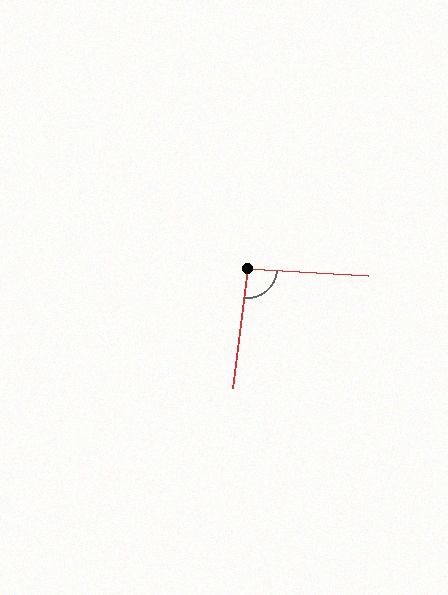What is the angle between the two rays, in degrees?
Approximately 94 degrees.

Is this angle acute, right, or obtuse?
It is approximately a right angle.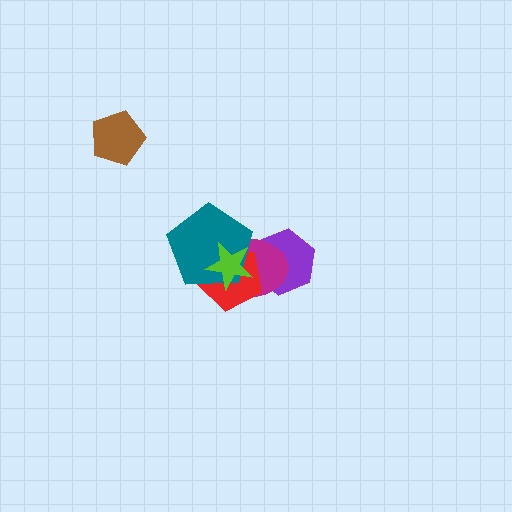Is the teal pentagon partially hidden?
Yes, it is partially covered by another shape.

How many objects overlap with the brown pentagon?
0 objects overlap with the brown pentagon.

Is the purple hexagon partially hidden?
Yes, it is partially covered by another shape.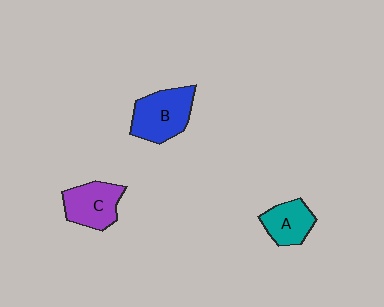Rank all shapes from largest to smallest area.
From largest to smallest: B (blue), C (purple), A (teal).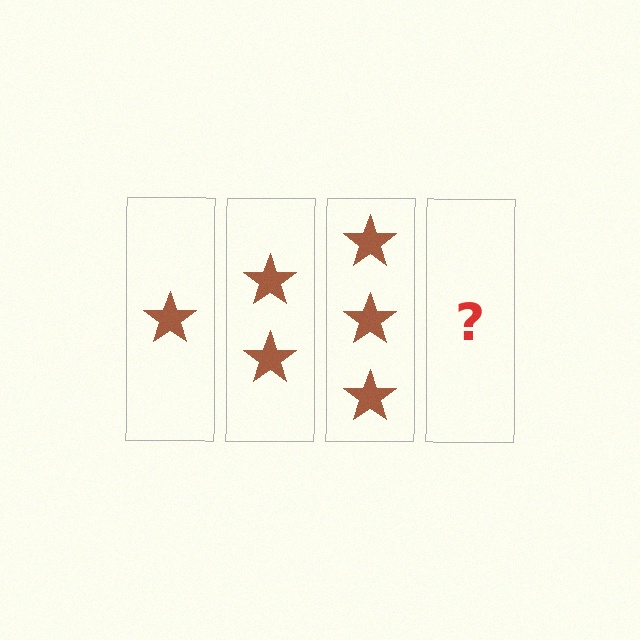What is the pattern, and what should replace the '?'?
The pattern is that each step adds one more star. The '?' should be 4 stars.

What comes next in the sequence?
The next element should be 4 stars.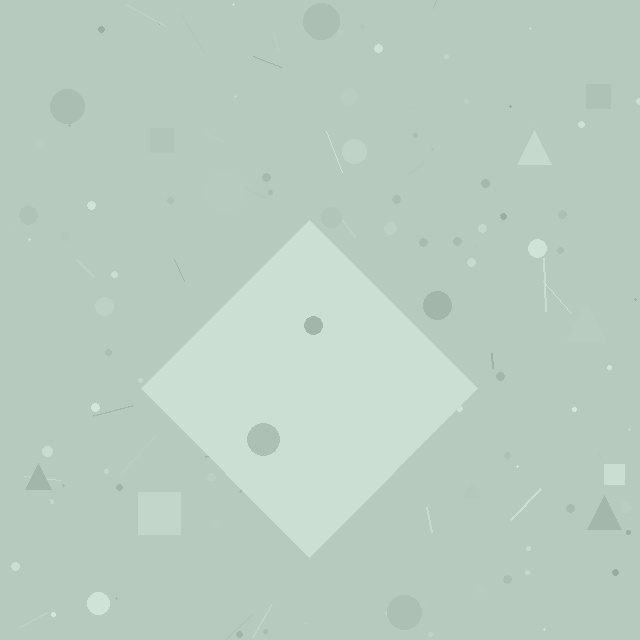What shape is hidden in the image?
A diamond is hidden in the image.